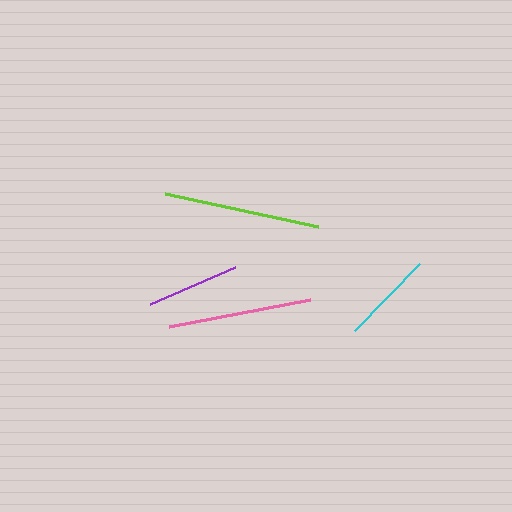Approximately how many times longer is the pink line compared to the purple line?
The pink line is approximately 1.5 times the length of the purple line.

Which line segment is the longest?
The lime line is the longest at approximately 156 pixels.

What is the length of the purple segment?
The purple segment is approximately 93 pixels long.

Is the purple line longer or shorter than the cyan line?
The cyan line is longer than the purple line.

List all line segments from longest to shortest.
From longest to shortest: lime, pink, cyan, purple.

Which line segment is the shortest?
The purple line is the shortest at approximately 93 pixels.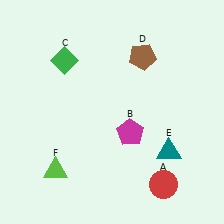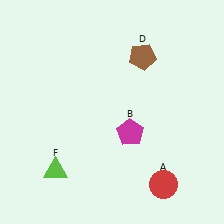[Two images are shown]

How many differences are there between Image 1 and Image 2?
There are 2 differences between the two images.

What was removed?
The green diamond (C), the teal triangle (E) were removed in Image 2.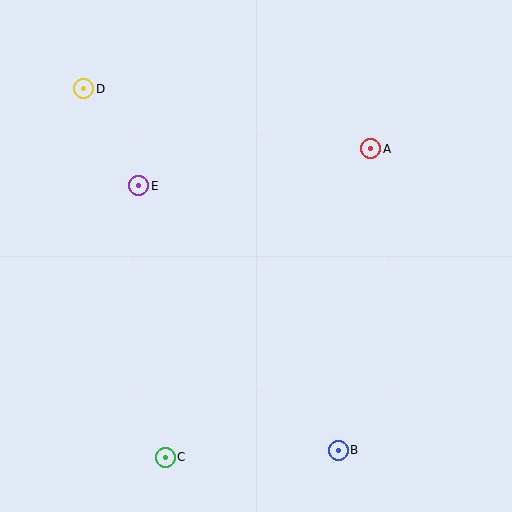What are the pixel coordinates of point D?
Point D is at (84, 89).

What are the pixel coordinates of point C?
Point C is at (165, 457).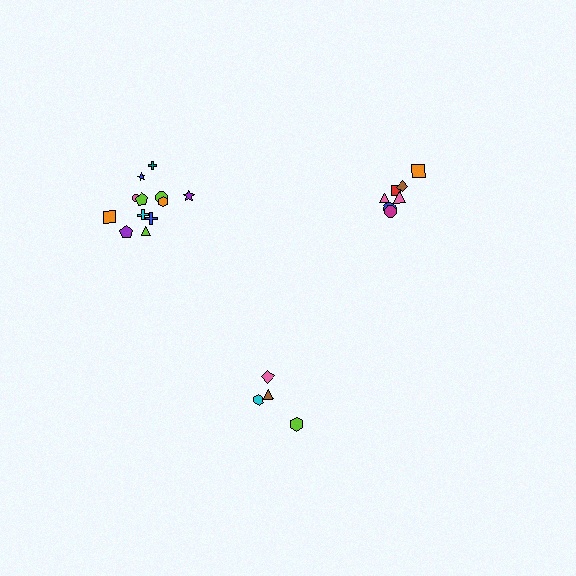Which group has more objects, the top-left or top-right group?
The top-left group.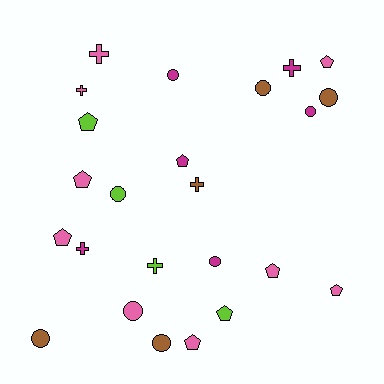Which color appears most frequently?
Pink, with 9 objects.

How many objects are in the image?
There are 24 objects.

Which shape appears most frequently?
Circle, with 9 objects.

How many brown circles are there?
There are 4 brown circles.